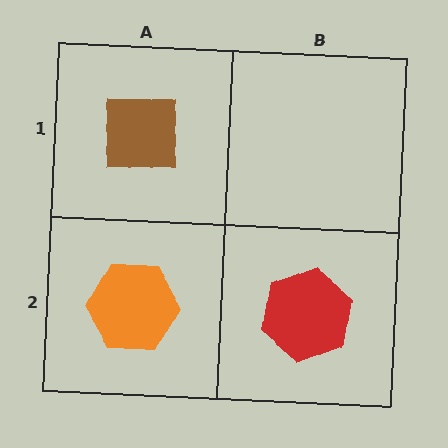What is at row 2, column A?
An orange hexagon.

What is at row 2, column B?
A red hexagon.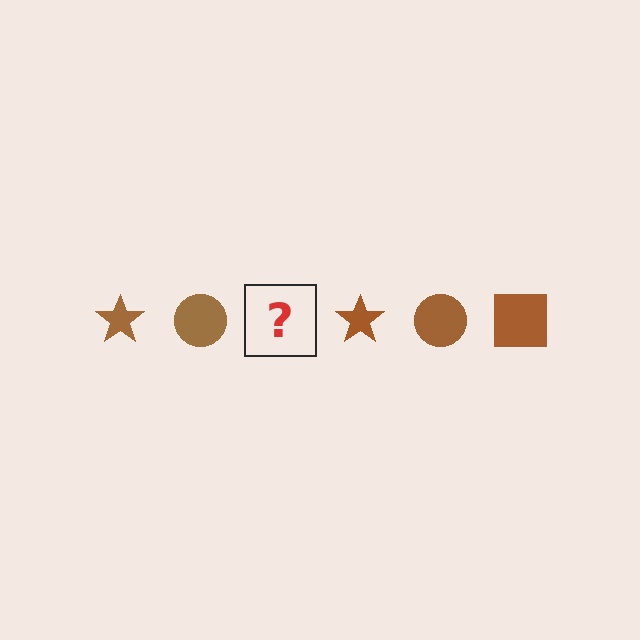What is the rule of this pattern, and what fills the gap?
The rule is that the pattern cycles through star, circle, square shapes in brown. The gap should be filled with a brown square.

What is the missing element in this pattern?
The missing element is a brown square.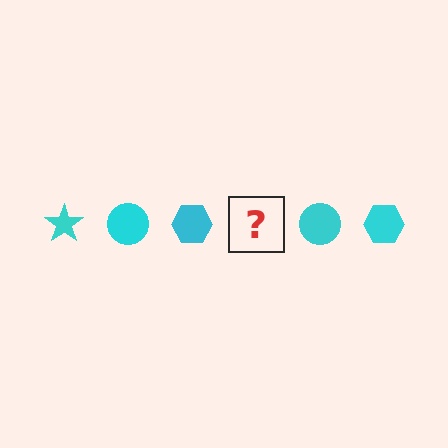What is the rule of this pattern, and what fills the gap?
The rule is that the pattern cycles through star, circle, hexagon shapes in cyan. The gap should be filled with a cyan star.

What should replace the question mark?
The question mark should be replaced with a cyan star.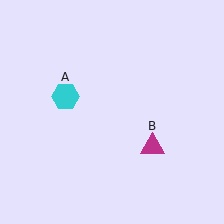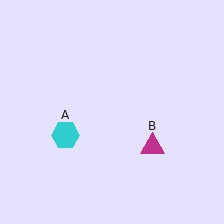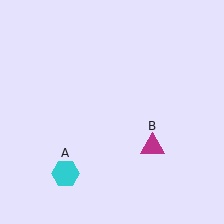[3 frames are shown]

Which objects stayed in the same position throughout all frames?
Magenta triangle (object B) remained stationary.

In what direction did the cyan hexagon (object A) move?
The cyan hexagon (object A) moved down.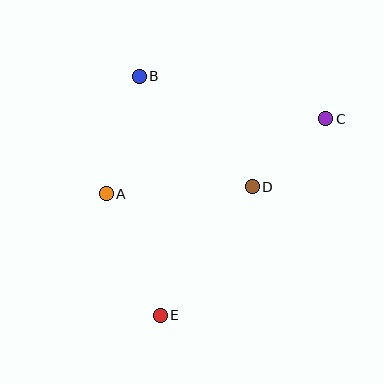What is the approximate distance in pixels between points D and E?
The distance between D and E is approximately 158 pixels.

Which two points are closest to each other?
Points C and D are closest to each other.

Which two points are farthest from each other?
Points C and E are farthest from each other.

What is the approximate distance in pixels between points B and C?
The distance between B and C is approximately 192 pixels.